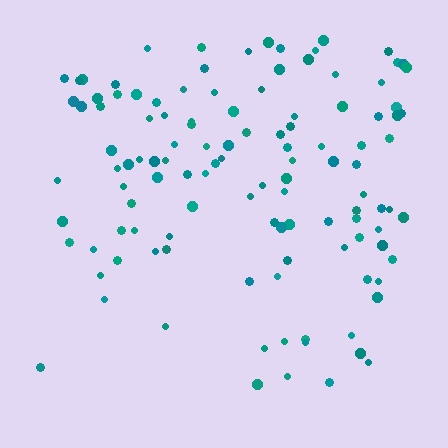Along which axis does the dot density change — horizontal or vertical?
Vertical.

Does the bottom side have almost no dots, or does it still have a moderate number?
Still a moderate number, just noticeably fewer than the top.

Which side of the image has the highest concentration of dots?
The top.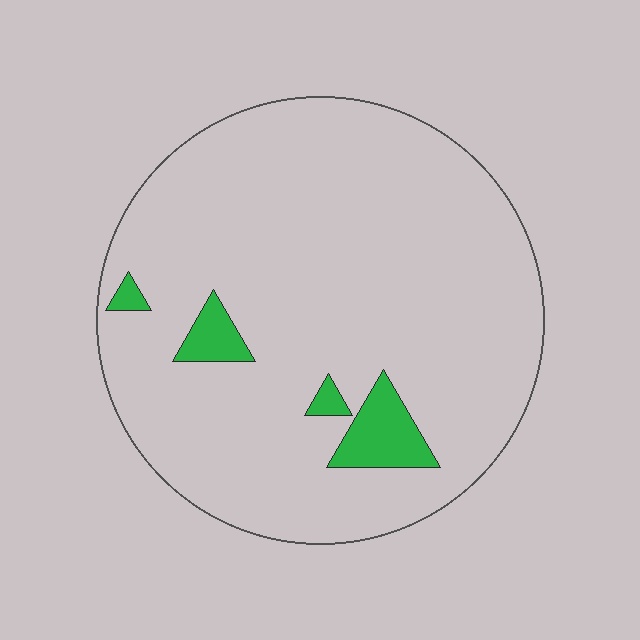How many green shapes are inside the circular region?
4.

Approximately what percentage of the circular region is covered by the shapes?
Approximately 5%.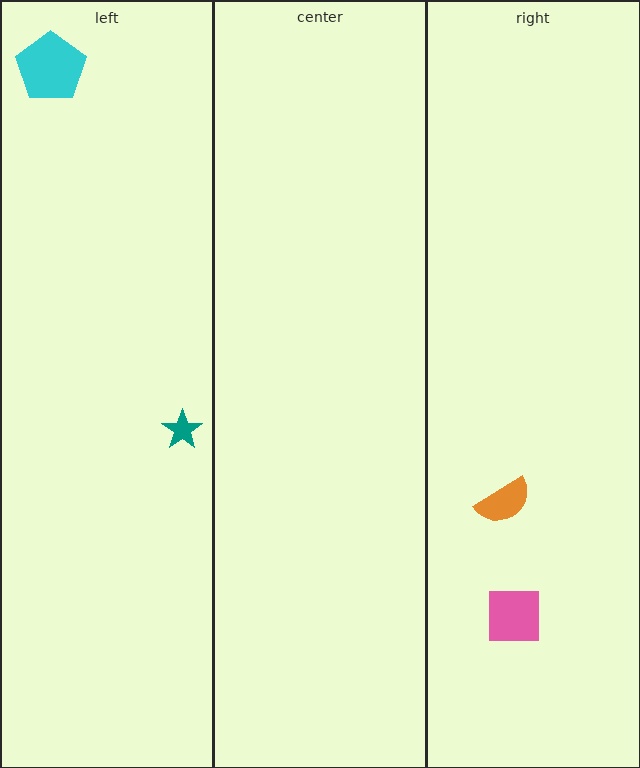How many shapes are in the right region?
2.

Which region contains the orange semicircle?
The right region.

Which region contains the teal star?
The left region.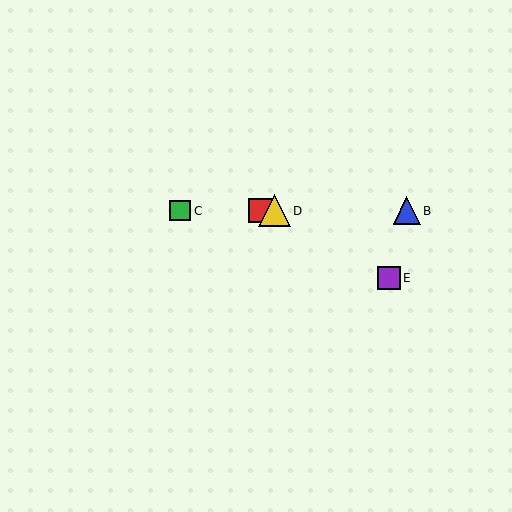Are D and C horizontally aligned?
Yes, both are at y≈211.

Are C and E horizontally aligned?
No, C is at y≈211 and E is at y≈278.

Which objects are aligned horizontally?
Objects A, B, C, D are aligned horizontally.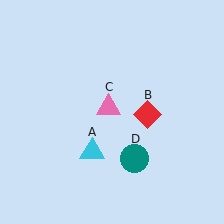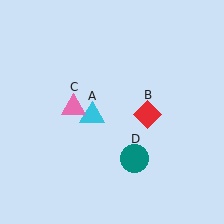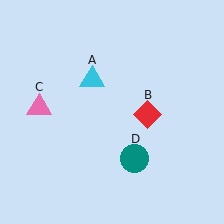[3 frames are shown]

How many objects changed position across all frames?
2 objects changed position: cyan triangle (object A), pink triangle (object C).